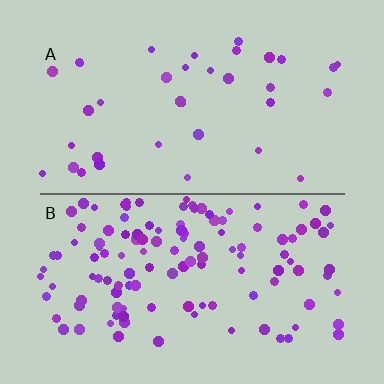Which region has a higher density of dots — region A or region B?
B (the bottom).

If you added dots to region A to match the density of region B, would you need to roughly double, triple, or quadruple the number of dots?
Approximately triple.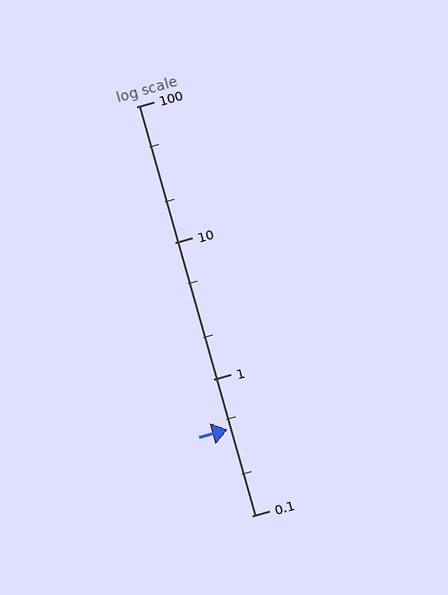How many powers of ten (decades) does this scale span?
The scale spans 3 decades, from 0.1 to 100.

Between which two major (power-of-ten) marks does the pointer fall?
The pointer is between 0.1 and 1.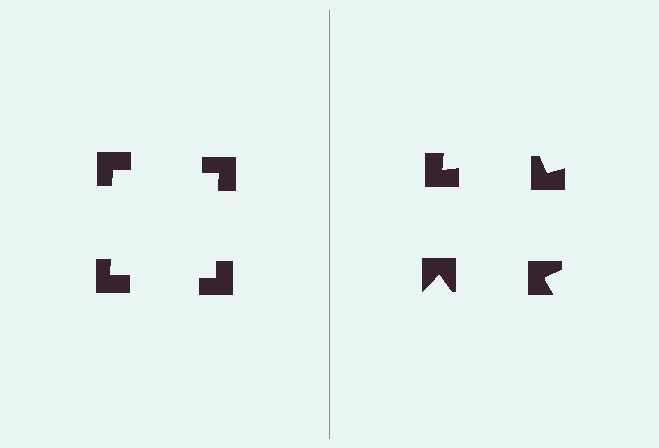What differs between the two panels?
The notched squares are positioned identically on both sides; only the wedge orientations differ. On the left they align to a square; on the right they are misaligned.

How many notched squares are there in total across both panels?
8 — 4 on each side.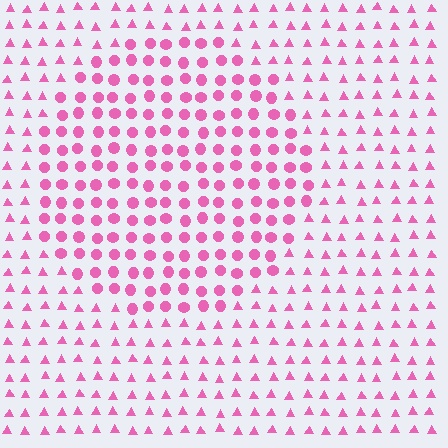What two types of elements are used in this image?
The image uses circles inside the circle region and triangles outside it.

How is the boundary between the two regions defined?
The boundary is defined by a change in element shape: circles inside vs. triangles outside. All elements share the same color and spacing.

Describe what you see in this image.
The image is filled with small pink elements arranged in a uniform grid. A circle-shaped region contains circles, while the surrounding area contains triangles. The boundary is defined purely by the change in element shape.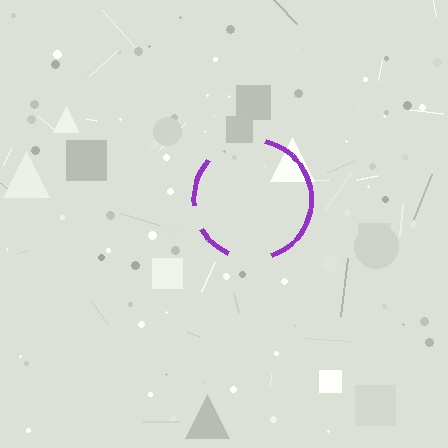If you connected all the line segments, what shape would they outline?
They would outline a circle.